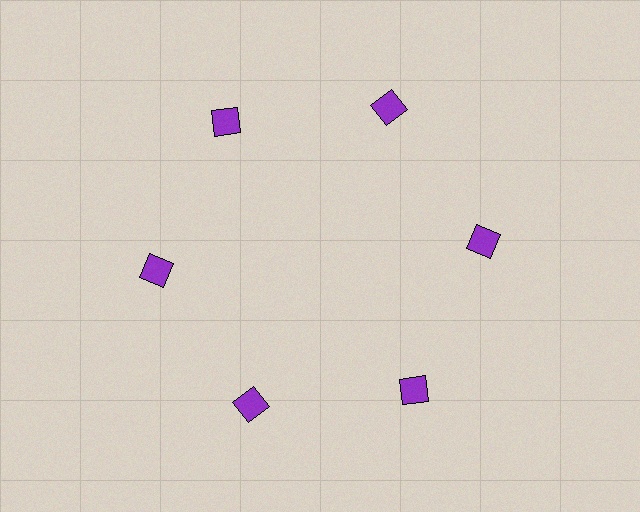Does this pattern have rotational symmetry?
Yes, this pattern has 6-fold rotational symmetry. It looks the same after rotating 60 degrees around the center.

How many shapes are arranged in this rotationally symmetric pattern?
There are 6 shapes, arranged in 6 groups of 1.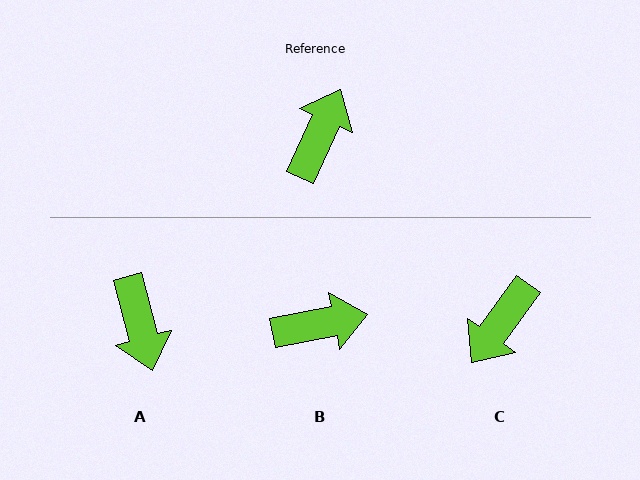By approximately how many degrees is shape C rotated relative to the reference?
Approximately 168 degrees counter-clockwise.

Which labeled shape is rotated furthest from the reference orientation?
C, about 168 degrees away.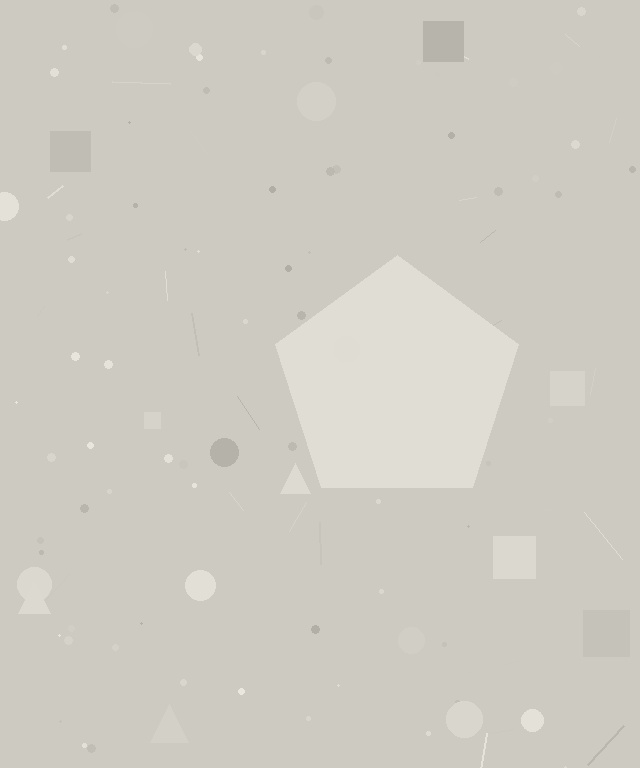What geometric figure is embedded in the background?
A pentagon is embedded in the background.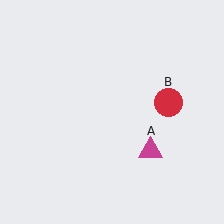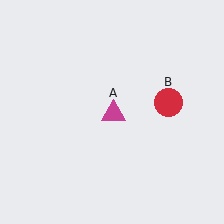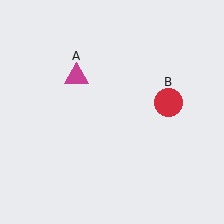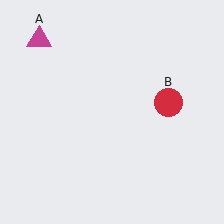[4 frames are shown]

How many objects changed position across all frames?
1 object changed position: magenta triangle (object A).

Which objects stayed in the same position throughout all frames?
Red circle (object B) remained stationary.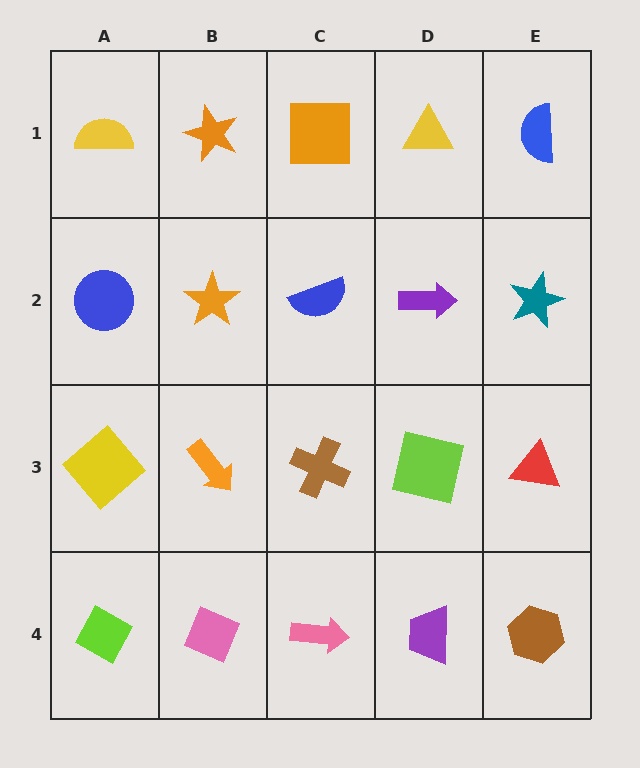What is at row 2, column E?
A teal star.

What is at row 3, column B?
An orange arrow.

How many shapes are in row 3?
5 shapes.